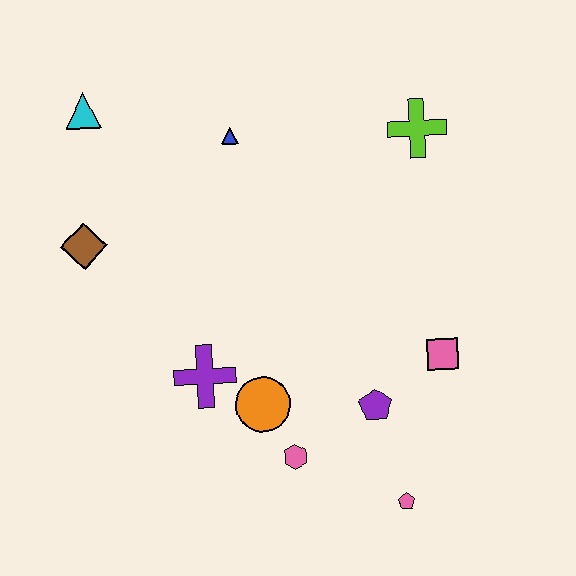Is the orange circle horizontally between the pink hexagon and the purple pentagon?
No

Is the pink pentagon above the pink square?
No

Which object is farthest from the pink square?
The cyan triangle is farthest from the pink square.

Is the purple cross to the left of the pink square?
Yes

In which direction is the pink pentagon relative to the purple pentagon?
The pink pentagon is below the purple pentagon.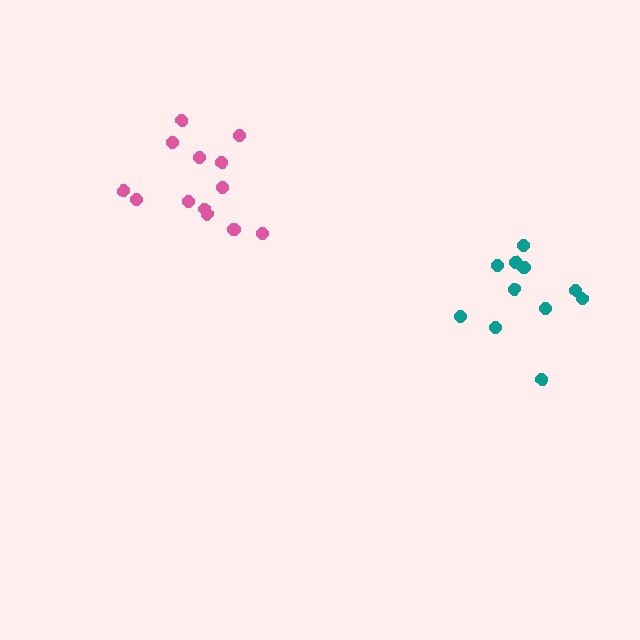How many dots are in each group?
Group 1: 13 dots, Group 2: 11 dots (24 total).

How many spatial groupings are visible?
There are 2 spatial groupings.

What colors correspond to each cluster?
The clusters are colored: pink, teal.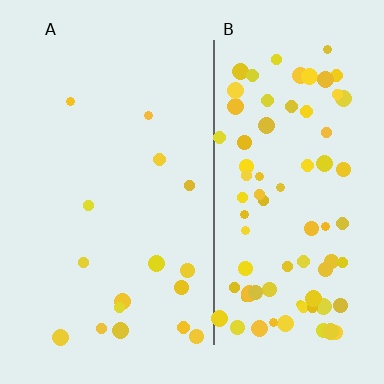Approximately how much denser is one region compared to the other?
Approximately 4.9× — region B over region A.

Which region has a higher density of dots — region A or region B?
B (the right).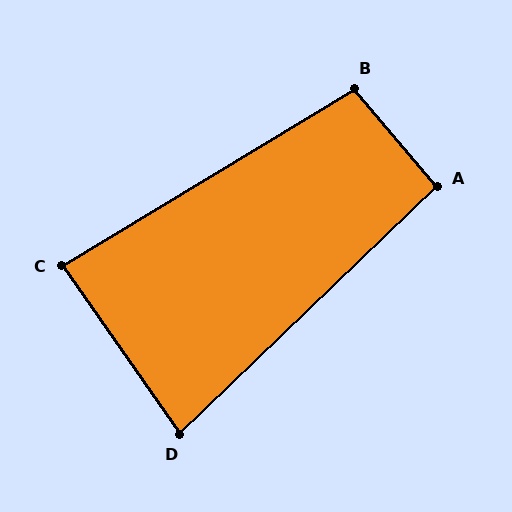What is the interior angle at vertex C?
Approximately 86 degrees (approximately right).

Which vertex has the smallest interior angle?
D, at approximately 81 degrees.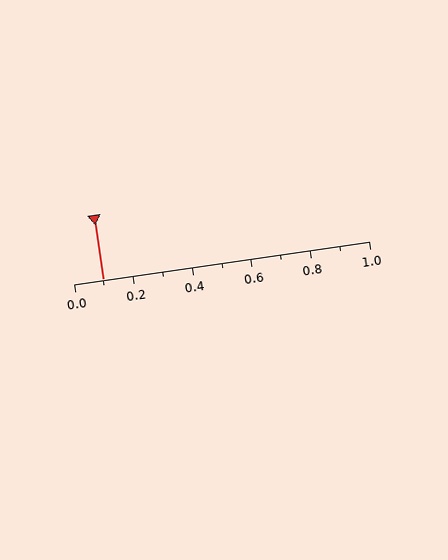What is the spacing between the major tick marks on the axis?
The major ticks are spaced 0.2 apart.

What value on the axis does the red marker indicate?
The marker indicates approximately 0.1.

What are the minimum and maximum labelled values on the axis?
The axis runs from 0.0 to 1.0.